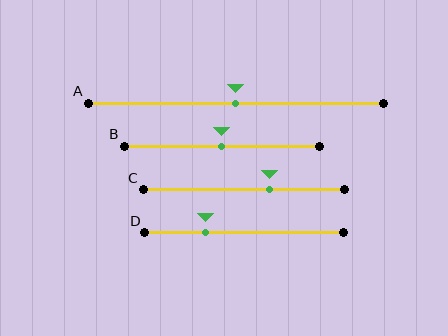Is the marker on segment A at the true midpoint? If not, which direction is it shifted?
Yes, the marker on segment A is at the true midpoint.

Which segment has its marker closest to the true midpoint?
Segment A has its marker closest to the true midpoint.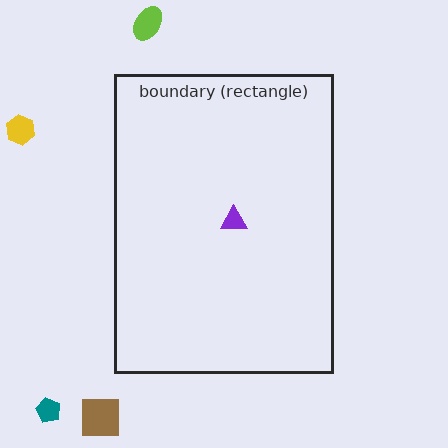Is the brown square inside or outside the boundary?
Outside.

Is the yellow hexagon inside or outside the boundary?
Outside.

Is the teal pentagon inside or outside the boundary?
Outside.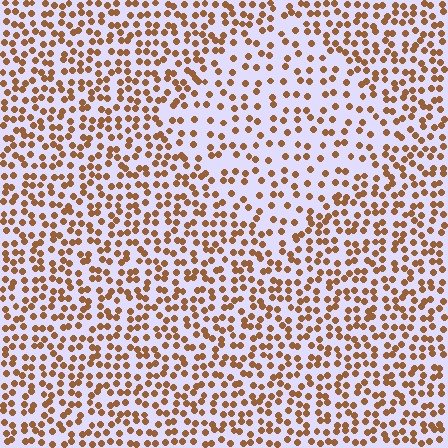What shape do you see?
I see a diamond.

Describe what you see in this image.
The image contains small brown elements arranged at two different densities. A diamond-shaped region is visible where the elements are less densely packed than the surrounding area.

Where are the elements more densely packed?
The elements are more densely packed outside the diamond boundary.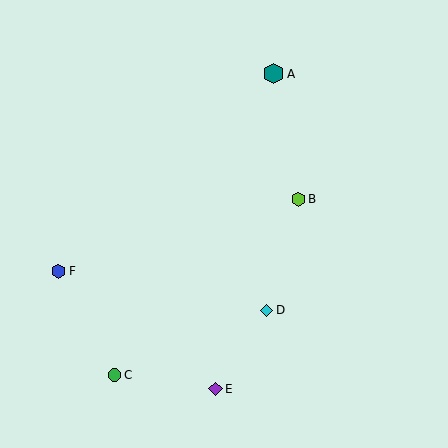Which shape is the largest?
The teal hexagon (labeled A) is the largest.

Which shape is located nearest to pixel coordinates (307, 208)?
The lime hexagon (labeled B) at (299, 199) is nearest to that location.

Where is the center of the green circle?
The center of the green circle is at (114, 375).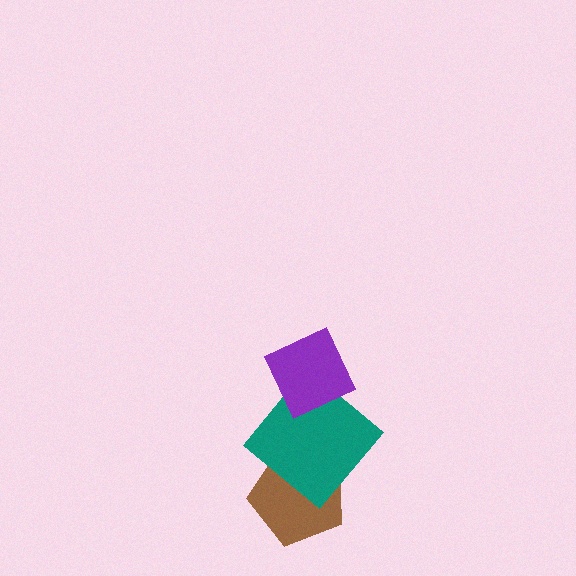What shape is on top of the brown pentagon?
The teal diamond is on top of the brown pentagon.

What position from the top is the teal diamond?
The teal diamond is 2nd from the top.